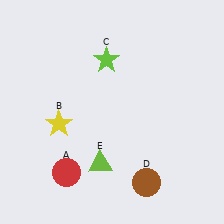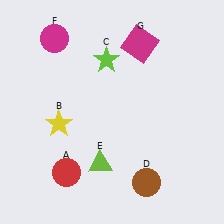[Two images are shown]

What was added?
A magenta circle (F), a magenta square (G) were added in Image 2.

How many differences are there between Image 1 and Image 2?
There are 2 differences between the two images.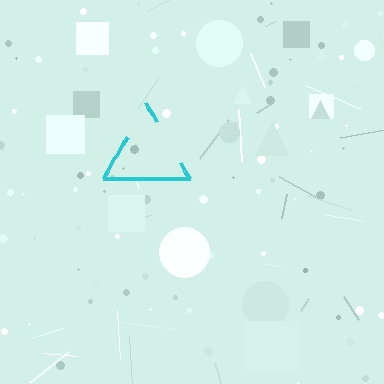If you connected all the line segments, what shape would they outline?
They would outline a triangle.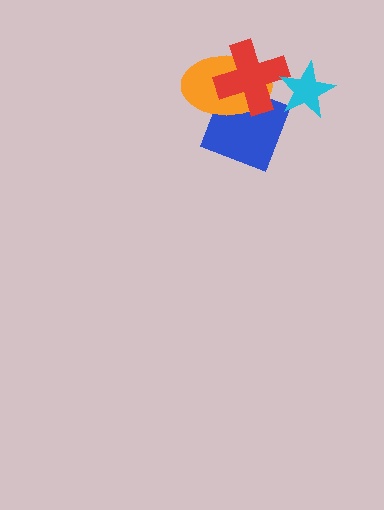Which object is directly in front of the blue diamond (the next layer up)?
The orange ellipse is directly in front of the blue diamond.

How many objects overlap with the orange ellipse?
2 objects overlap with the orange ellipse.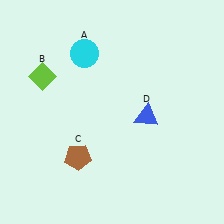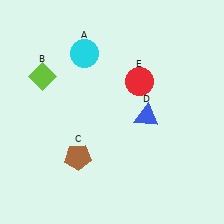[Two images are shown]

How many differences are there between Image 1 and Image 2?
There is 1 difference between the two images.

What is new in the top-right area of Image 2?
A red circle (E) was added in the top-right area of Image 2.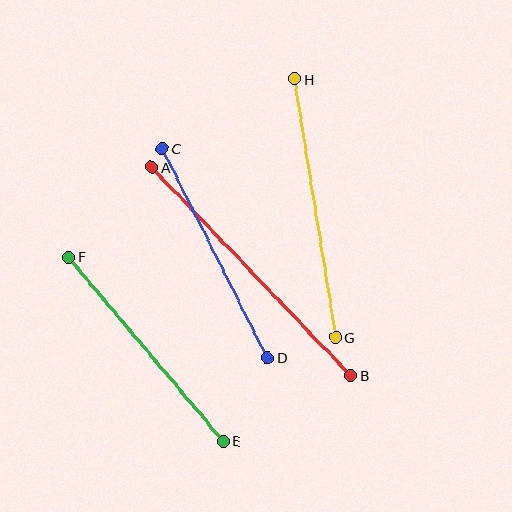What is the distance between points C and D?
The distance is approximately 234 pixels.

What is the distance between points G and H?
The distance is approximately 262 pixels.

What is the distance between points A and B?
The distance is approximately 288 pixels.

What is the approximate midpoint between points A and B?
The midpoint is at approximately (251, 271) pixels.